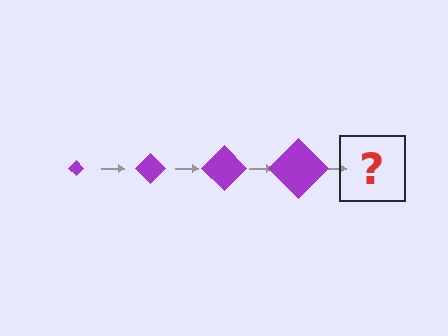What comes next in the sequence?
The next element should be a purple diamond, larger than the previous one.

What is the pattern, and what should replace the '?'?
The pattern is that the diamond gets progressively larger each step. The '?' should be a purple diamond, larger than the previous one.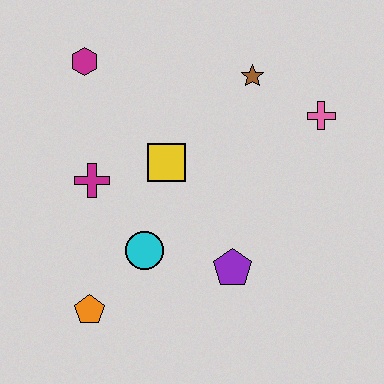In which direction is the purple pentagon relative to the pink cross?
The purple pentagon is below the pink cross.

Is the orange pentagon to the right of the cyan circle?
No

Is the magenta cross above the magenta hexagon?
No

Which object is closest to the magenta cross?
The yellow square is closest to the magenta cross.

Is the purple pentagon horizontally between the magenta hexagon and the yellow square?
No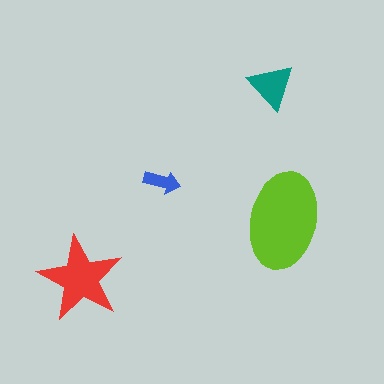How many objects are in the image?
There are 4 objects in the image.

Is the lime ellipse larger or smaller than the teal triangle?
Larger.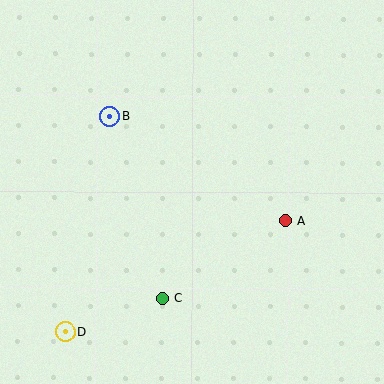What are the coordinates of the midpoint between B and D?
The midpoint between B and D is at (88, 224).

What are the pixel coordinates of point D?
Point D is at (65, 332).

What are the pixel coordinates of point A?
Point A is at (285, 221).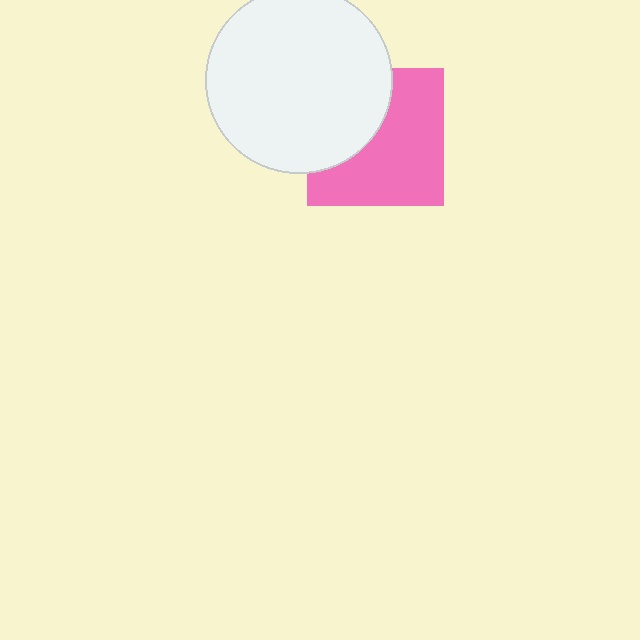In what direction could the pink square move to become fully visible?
The pink square could move right. That would shift it out from behind the white circle entirely.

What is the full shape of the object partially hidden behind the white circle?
The partially hidden object is a pink square.